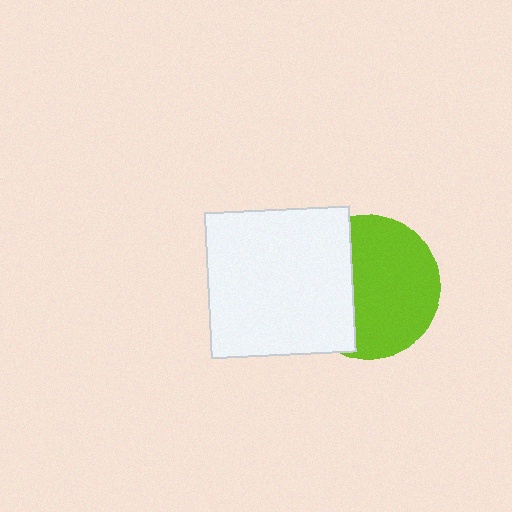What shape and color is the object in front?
The object in front is a white square.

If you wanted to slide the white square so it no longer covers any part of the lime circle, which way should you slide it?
Slide it left — that is the most direct way to separate the two shapes.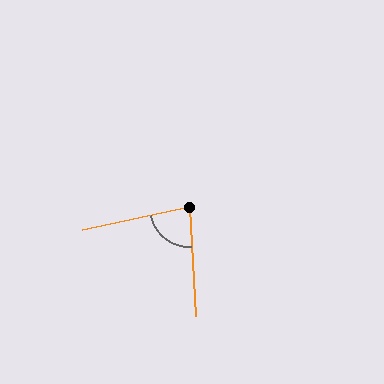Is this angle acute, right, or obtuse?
It is acute.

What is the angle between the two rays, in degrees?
Approximately 81 degrees.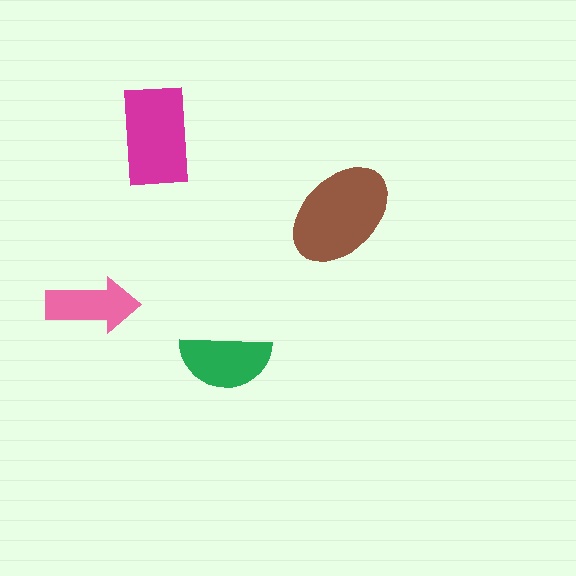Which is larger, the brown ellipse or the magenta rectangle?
The brown ellipse.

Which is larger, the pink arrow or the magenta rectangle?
The magenta rectangle.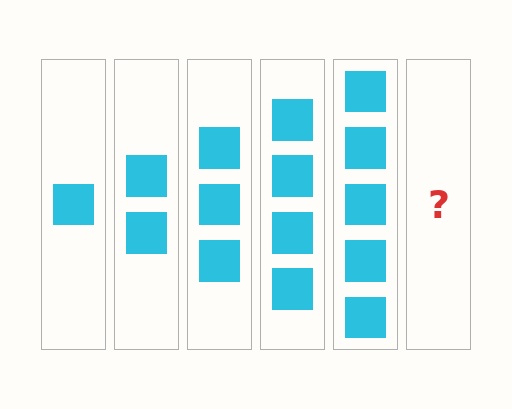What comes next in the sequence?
The next element should be 6 squares.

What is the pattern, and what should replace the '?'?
The pattern is that each step adds one more square. The '?' should be 6 squares.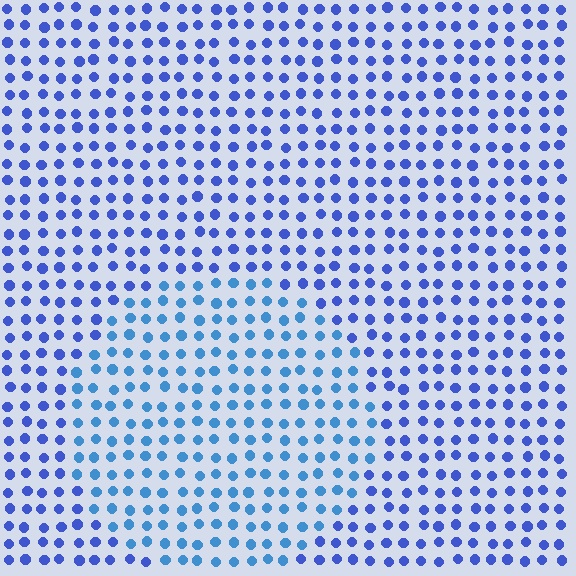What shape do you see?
I see a circle.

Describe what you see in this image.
The image is filled with small blue elements in a uniform arrangement. A circle-shaped region is visible where the elements are tinted to a slightly different hue, forming a subtle color boundary.